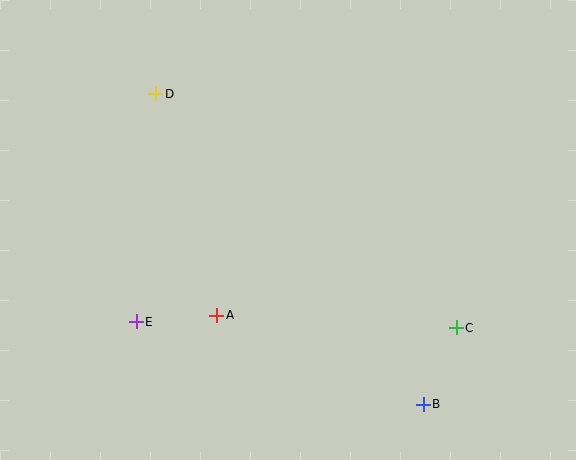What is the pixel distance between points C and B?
The distance between C and B is 83 pixels.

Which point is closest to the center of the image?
Point A at (217, 315) is closest to the center.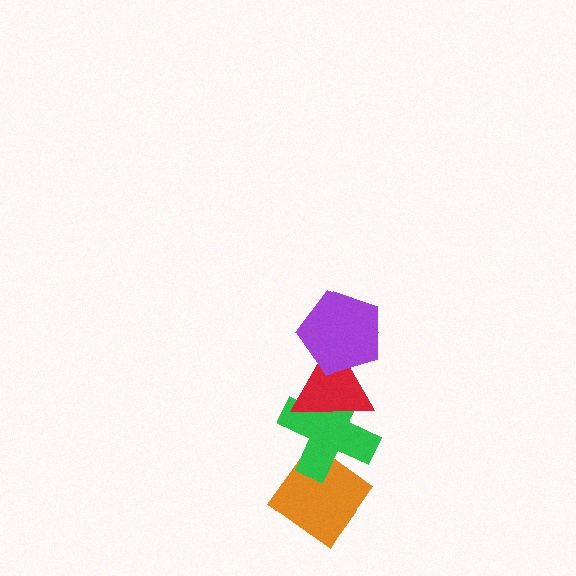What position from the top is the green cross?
The green cross is 3rd from the top.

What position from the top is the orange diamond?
The orange diamond is 4th from the top.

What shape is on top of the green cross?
The red triangle is on top of the green cross.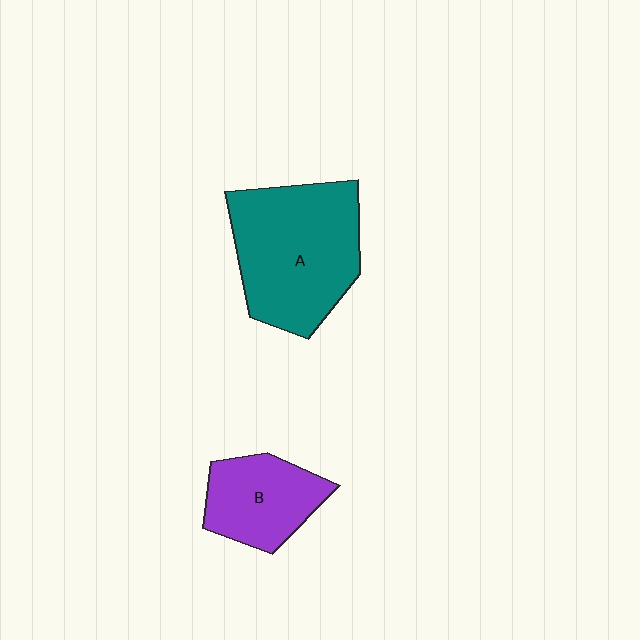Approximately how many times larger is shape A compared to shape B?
Approximately 1.8 times.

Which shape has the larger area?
Shape A (teal).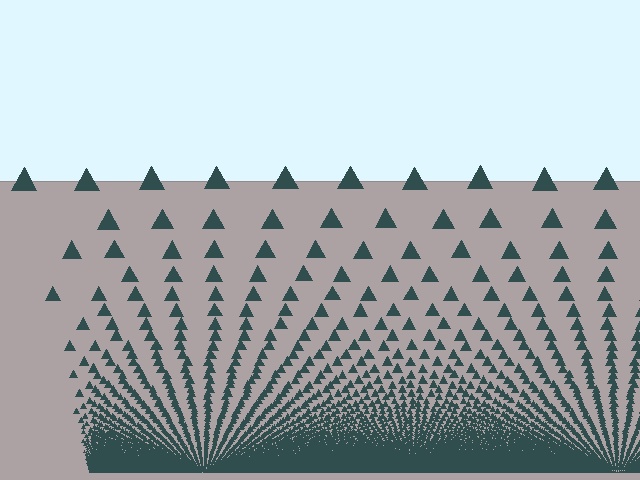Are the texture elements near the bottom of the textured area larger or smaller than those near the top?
Smaller. The gradient is inverted — elements near the bottom are smaller and denser.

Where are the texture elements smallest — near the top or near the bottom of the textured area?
Near the bottom.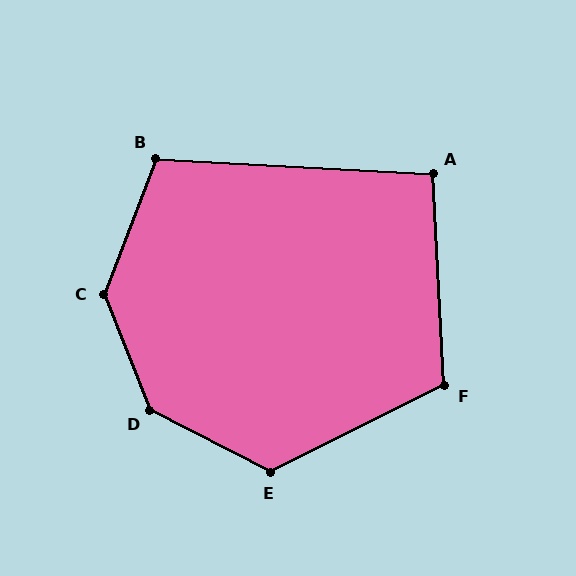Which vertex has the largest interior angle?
D, at approximately 139 degrees.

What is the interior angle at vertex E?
Approximately 127 degrees (obtuse).